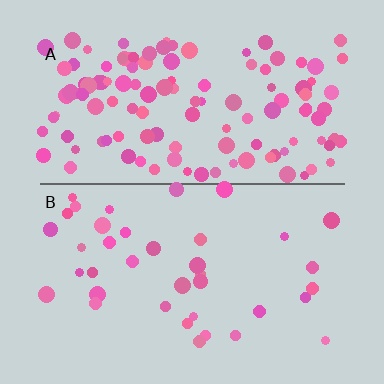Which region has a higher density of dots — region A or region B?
A (the top).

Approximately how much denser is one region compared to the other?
Approximately 3.2× — region A over region B.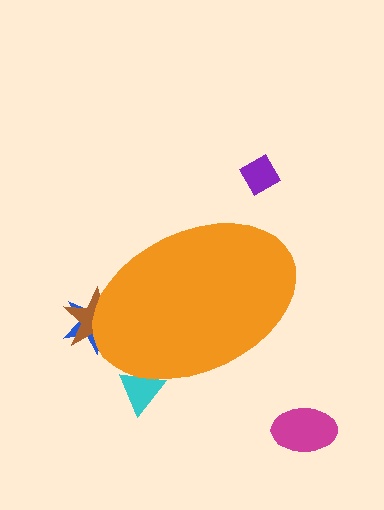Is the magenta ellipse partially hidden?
No, the magenta ellipse is fully visible.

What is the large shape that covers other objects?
An orange ellipse.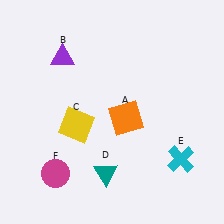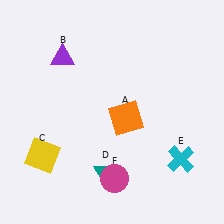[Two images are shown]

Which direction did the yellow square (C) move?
The yellow square (C) moved left.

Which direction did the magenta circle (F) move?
The magenta circle (F) moved right.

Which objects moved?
The objects that moved are: the yellow square (C), the magenta circle (F).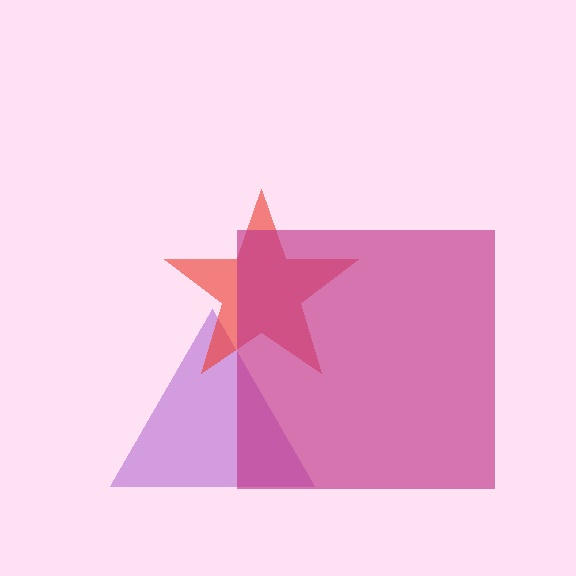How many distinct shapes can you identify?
There are 3 distinct shapes: a purple triangle, a red star, a magenta square.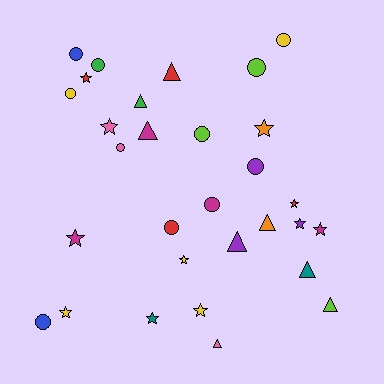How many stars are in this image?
There are 11 stars.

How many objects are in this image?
There are 30 objects.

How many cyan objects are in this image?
There are no cyan objects.